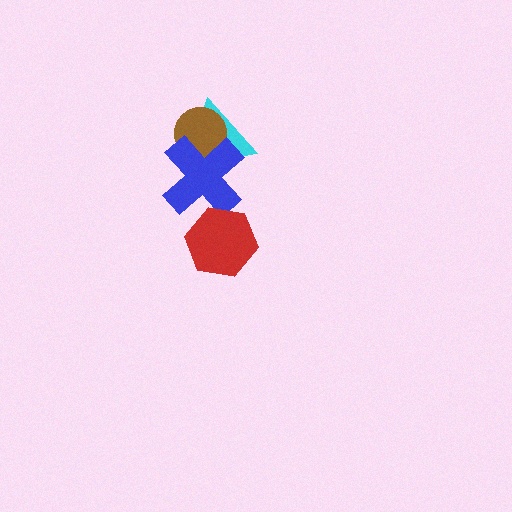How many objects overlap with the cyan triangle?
2 objects overlap with the cyan triangle.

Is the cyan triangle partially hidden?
Yes, it is partially covered by another shape.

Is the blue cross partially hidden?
Yes, it is partially covered by another shape.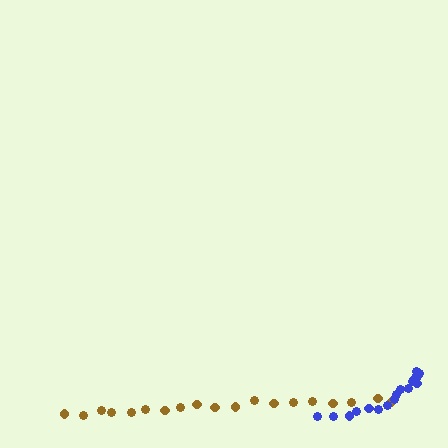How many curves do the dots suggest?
There are 2 distinct paths.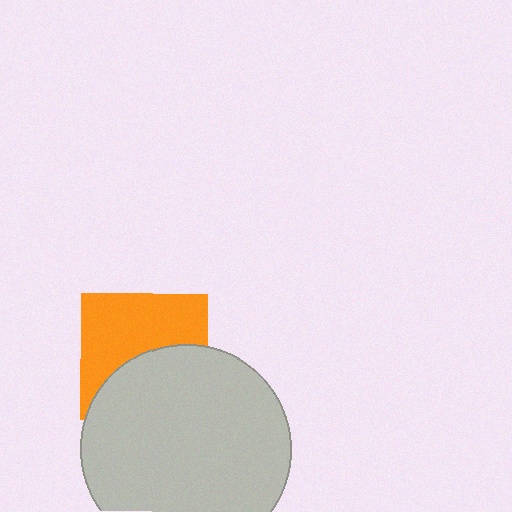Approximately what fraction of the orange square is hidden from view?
Roughly 46% of the orange square is hidden behind the light gray circle.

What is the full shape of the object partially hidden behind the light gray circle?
The partially hidden object is an orange square.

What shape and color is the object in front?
The object in front is a light gray circle.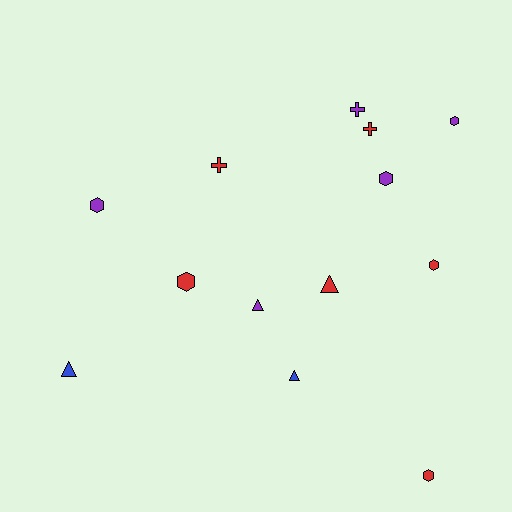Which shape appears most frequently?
Hexagon, with 6 objects.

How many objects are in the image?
There are 13 objects.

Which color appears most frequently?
Red, with 6 objects.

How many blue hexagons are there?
There are no blue hexagons.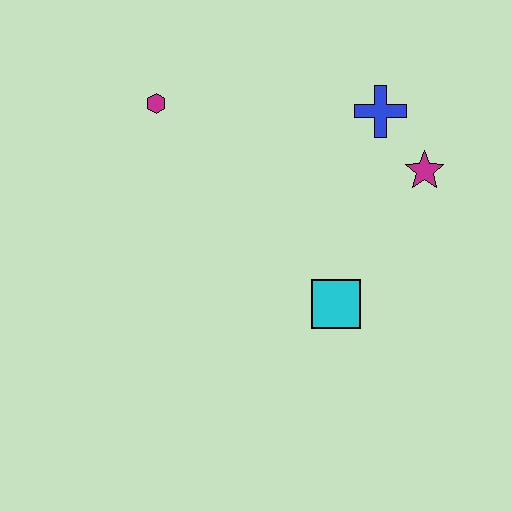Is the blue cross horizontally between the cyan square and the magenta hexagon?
No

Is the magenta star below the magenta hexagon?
Yes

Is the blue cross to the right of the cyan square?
Yes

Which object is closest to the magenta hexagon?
The blue cross is closest to the magenta hexagon.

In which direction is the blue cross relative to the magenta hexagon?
The blue cross is to the right of the magenta hexagon.